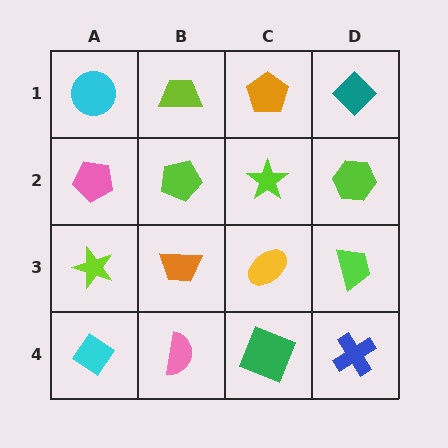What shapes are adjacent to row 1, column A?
A pink pentagon (row 2, column A), a lime trapezoid (row 1, column B).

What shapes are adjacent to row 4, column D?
A lime trapezoid (row 3, column D), a green square (row 4, column C).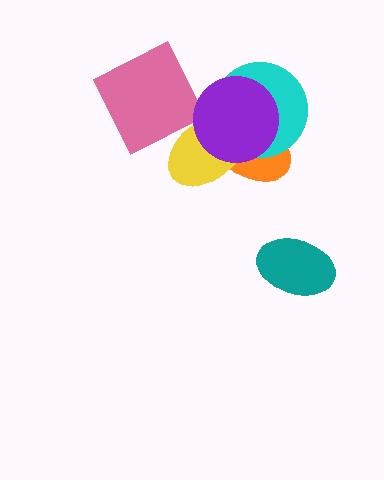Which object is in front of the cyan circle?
The purple circle is in front of the cyan circle.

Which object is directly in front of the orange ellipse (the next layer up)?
The yellow ellipse is directly in front of the orange ellipse.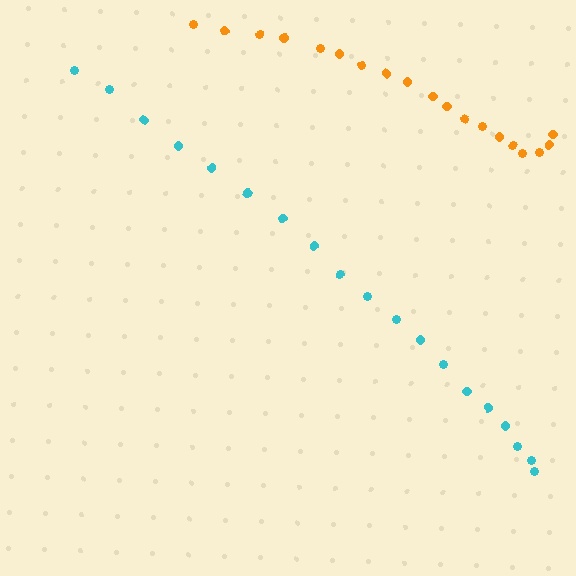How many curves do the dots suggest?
There are 2 distinct paths.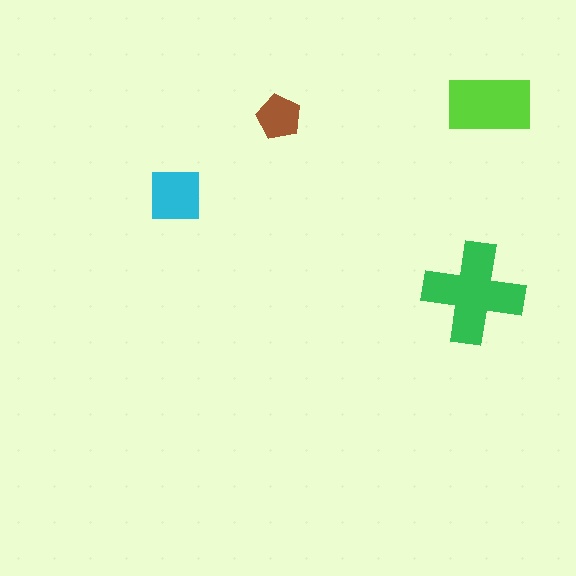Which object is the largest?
The green cross.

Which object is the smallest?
The brown pentagon.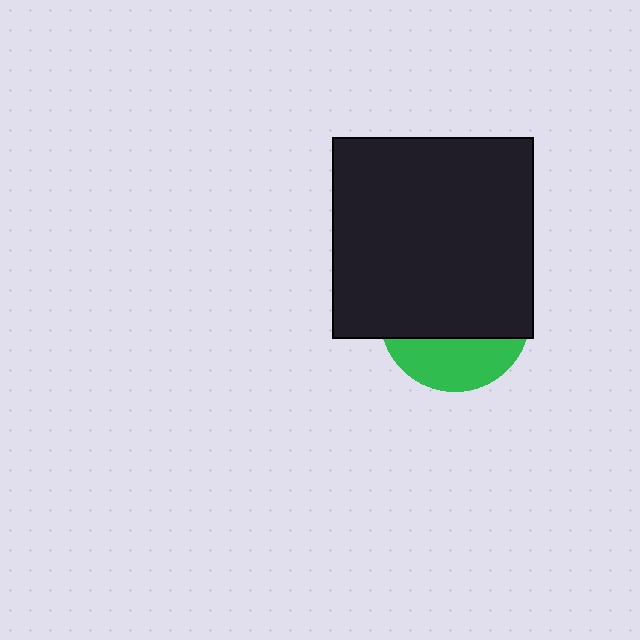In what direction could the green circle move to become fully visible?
The green circle could move down. That would shift it out from behind the black square entirely.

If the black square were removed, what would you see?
You would see the complete green circle.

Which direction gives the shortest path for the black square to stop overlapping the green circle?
Moving up gives the shortest separation.